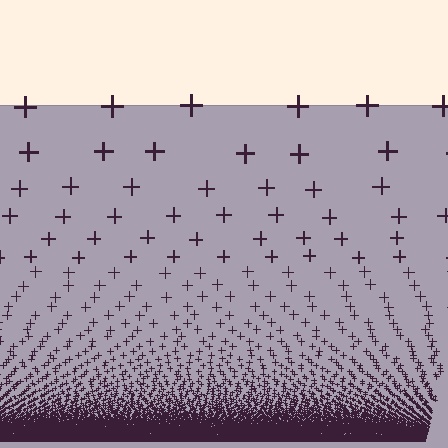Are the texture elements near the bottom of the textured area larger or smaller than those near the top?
Smaller. The gradient is inverted — elements near the bottom are smaller and denser.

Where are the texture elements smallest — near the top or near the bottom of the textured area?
Near the bottom.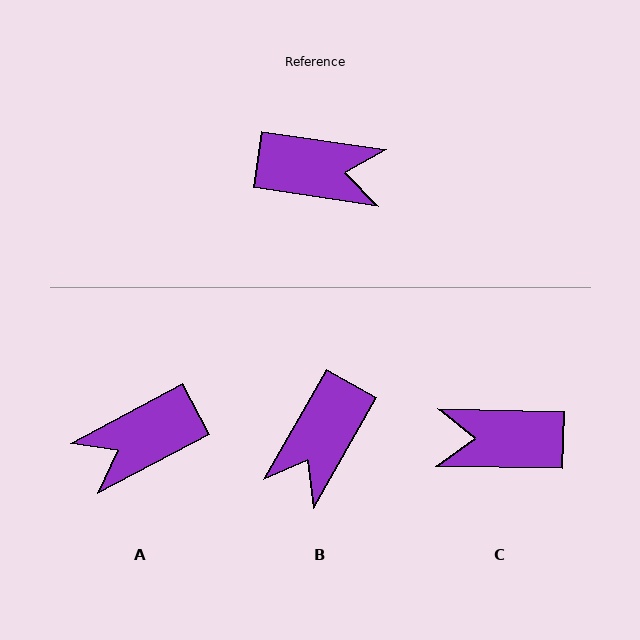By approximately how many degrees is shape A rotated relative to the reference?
Approximately 143 degrees clockwise.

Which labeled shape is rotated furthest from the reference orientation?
C, about 173 degrees away.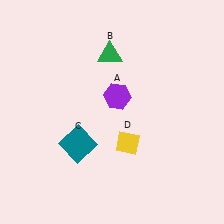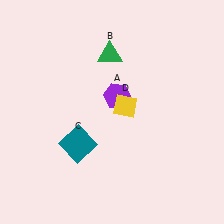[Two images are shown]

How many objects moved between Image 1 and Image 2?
1 object moved between the two images.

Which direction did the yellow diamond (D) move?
The yellow diamond (D) moved up.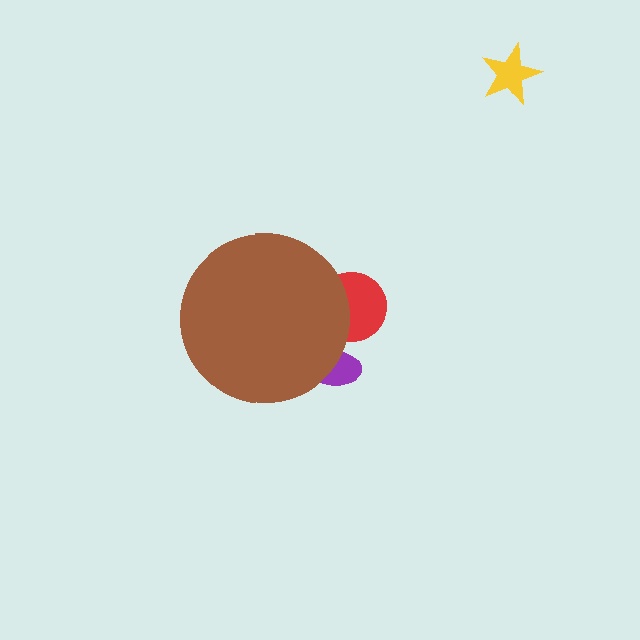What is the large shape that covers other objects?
A brown circle.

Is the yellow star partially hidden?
No, the yellow star is fully visible.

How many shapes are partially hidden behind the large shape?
2 shapes are partially hidden.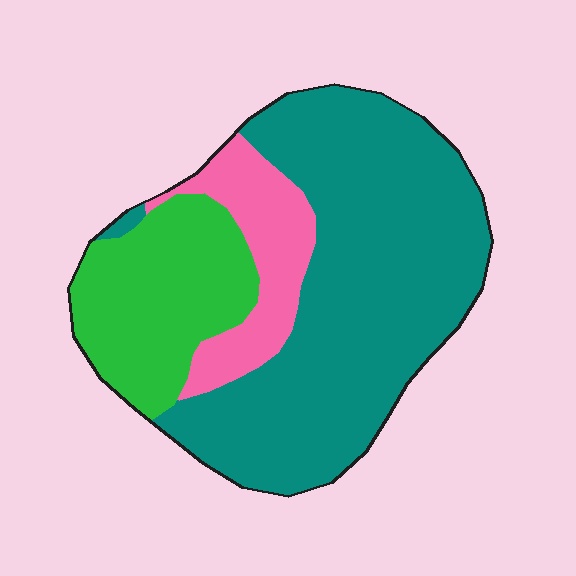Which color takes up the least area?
Pink, at roughly 15%.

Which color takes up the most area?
Teal, at roughly 60%.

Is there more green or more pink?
Green.